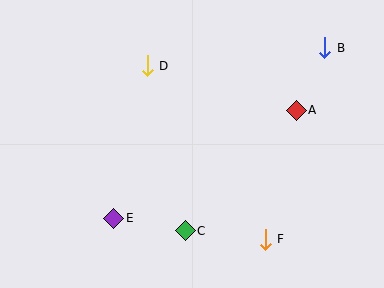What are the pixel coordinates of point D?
Point D is at (147, 66).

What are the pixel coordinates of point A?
Point A is at (296, 110).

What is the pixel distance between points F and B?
The distance between F and B is 200 pixels.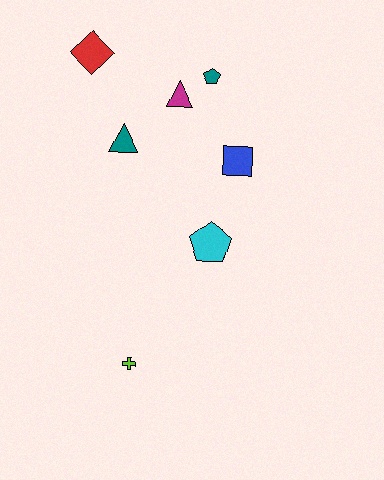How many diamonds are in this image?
There is 1 diamond.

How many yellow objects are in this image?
There are no yellow objects.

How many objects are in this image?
There are 7 objects.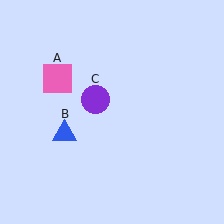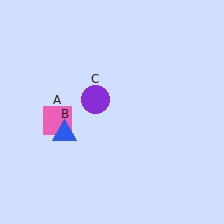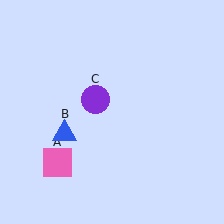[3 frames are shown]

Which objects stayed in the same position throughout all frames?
Blue triangle (object B) and purple circle (object C) remained stationary.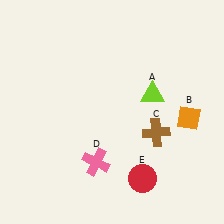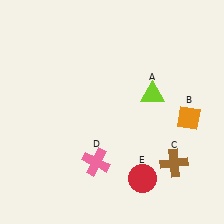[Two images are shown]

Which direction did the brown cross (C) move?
The brown cross (C) moved down.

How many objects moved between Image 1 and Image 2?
1 object moved between the two images.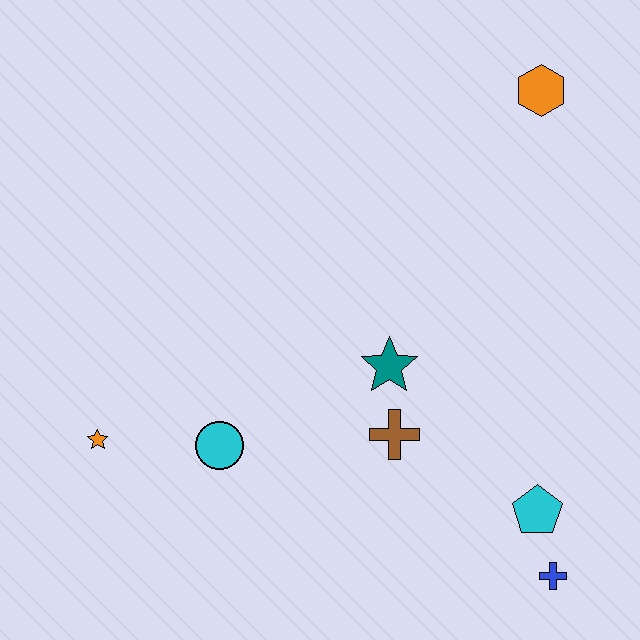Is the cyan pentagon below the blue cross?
No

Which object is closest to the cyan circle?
The orange star is closest to the cyan circle.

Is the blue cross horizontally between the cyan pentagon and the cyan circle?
No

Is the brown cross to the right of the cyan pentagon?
No